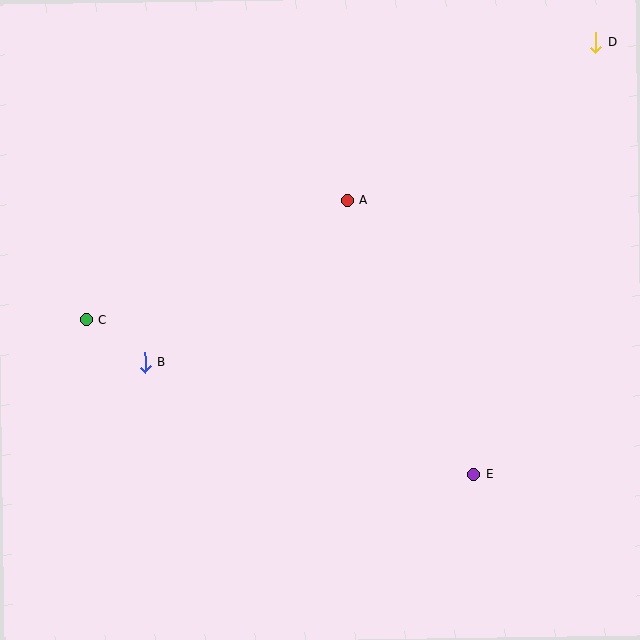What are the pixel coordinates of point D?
Point D is at (596, 42).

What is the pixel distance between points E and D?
The distance between E and D is 449 pixels.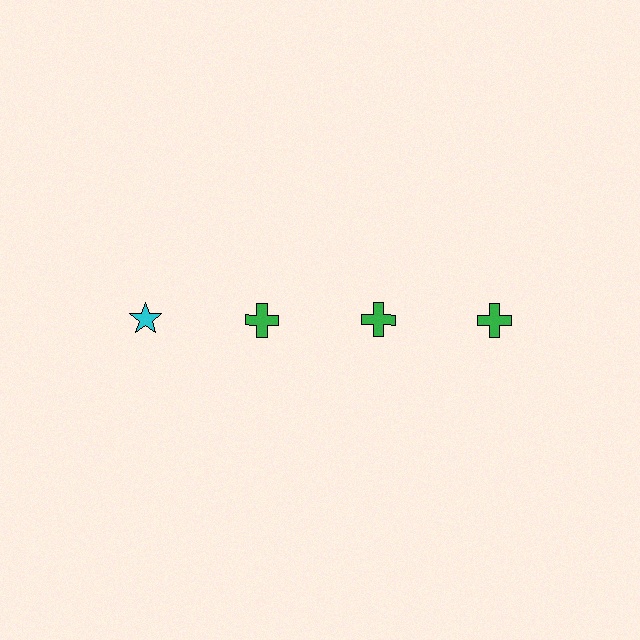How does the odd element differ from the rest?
It differs in both color (cyan instead of green) and shape (star instead of cross).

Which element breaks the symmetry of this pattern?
The cyan star in the top row, leftmost column breaks the symmetry. All other shapes are green crosses.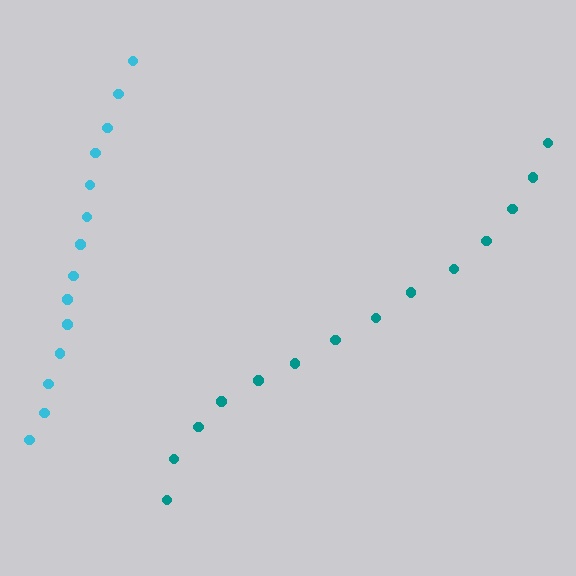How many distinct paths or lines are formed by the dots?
There are 2 distinct paths.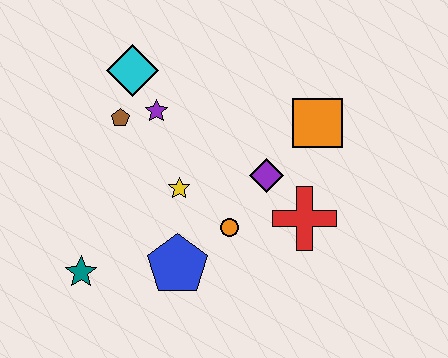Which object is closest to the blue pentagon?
The orange circle is closest to the blue pentagon.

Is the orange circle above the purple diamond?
No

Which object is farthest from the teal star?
The orange square is farthest from the teal star.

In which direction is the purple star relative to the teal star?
The purple star is above the teal star.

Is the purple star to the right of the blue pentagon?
No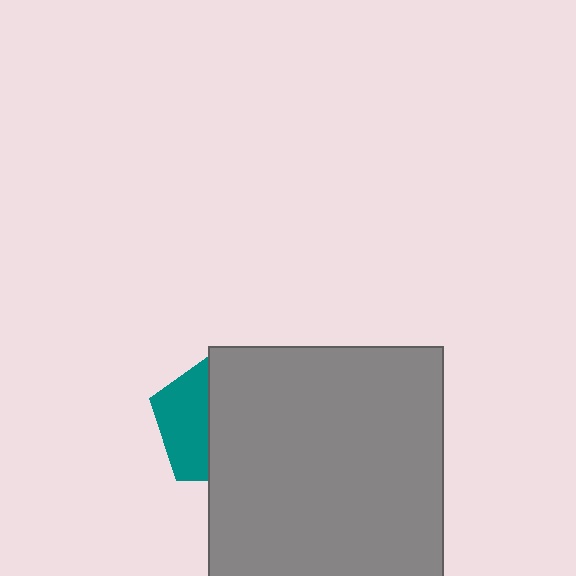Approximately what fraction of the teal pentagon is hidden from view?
Roughly 62% of the teal pentagon is hidden behind the gray square.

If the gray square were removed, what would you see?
You would see the complete teal pentagon.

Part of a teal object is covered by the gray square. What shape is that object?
It is a pentagon.